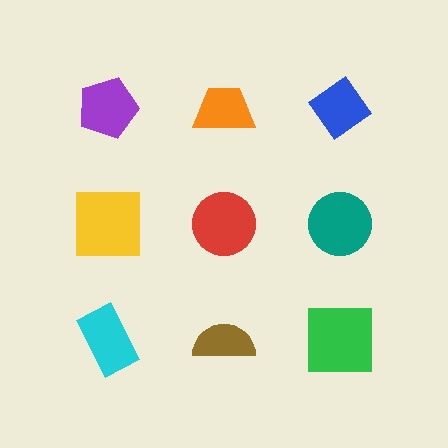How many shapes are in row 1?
3 shapes.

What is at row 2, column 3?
A teal circle.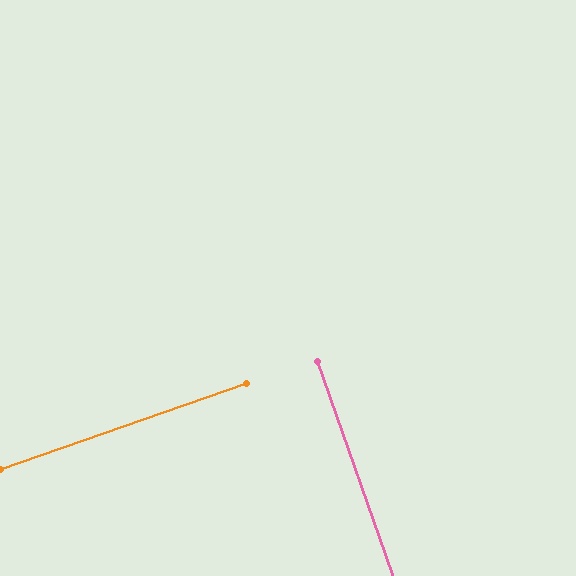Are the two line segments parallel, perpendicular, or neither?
Perpendicular — they meet at approximately 90°.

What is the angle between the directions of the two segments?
Approximately 90 degrees.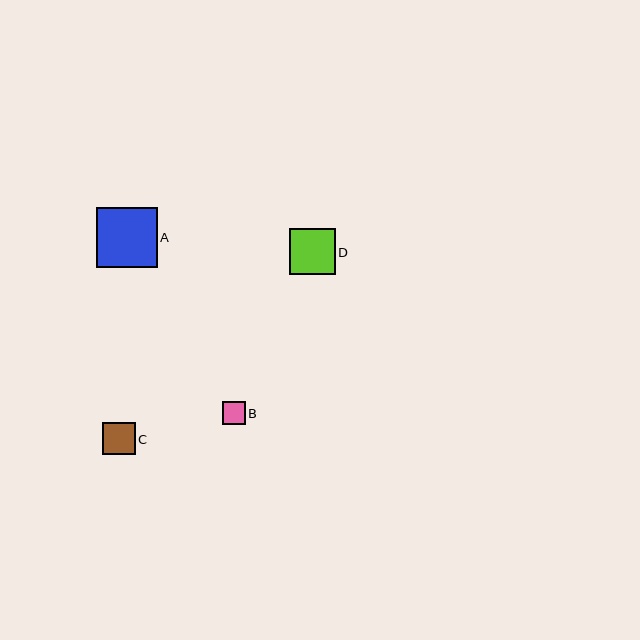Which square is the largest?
Square A is the largest with a size of approximately 60 pixels.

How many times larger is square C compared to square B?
Square C is approximately 1.5 times the size of square B.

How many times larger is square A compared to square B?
Square A is approximately 2.7 times the size of square B.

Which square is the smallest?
Square B is the smallest with a size of approximately 22 pixels.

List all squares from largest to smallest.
From largest to smallest: A, D, C, B.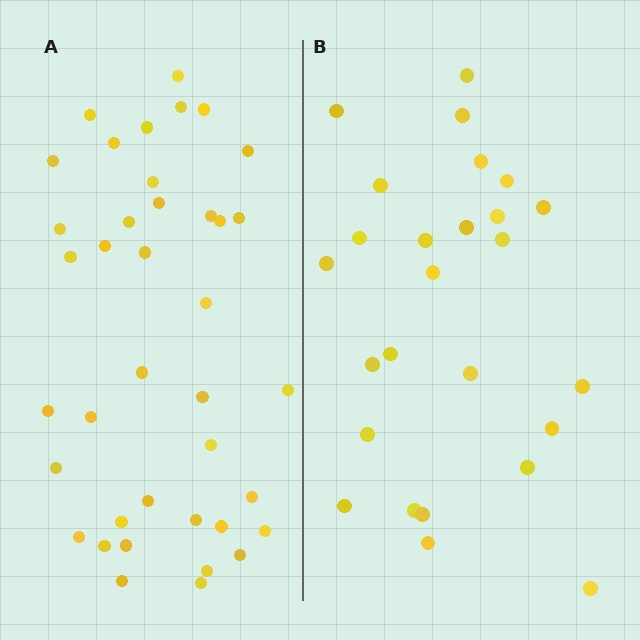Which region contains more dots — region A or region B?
Region A (the left region) has more dots.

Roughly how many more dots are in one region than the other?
Region A has approximately 15 more dots than region B.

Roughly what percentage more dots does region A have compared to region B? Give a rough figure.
About 50% more.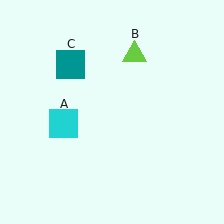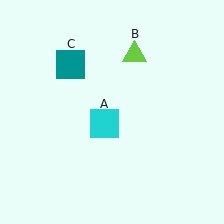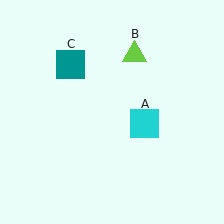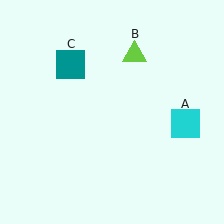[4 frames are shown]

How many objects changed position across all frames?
1 object changed position: cyan square (object A).